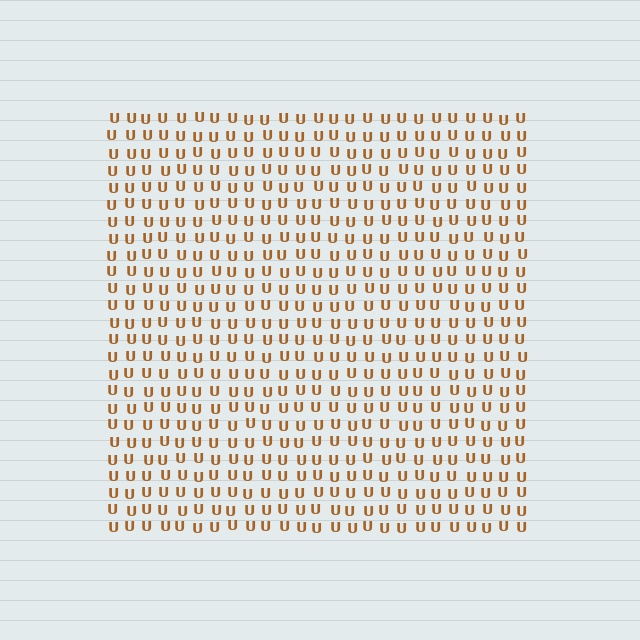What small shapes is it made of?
It is made of small letter U's.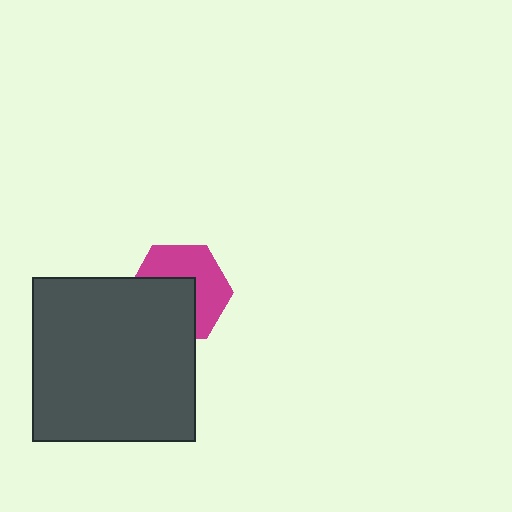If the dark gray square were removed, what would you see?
You would see the complete magenta hexagon.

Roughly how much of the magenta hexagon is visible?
About half of it is visible (roughly 53%).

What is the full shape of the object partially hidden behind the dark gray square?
The partially hidden object is a magenta hexagon.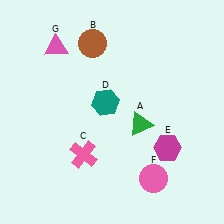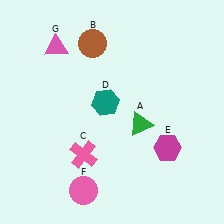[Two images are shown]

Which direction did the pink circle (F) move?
The pink circle (F) moved left.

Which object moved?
The pink circle (F) moved left.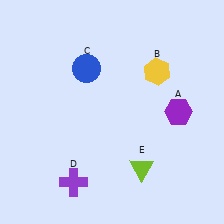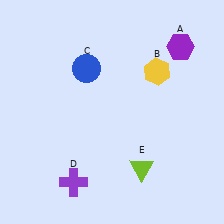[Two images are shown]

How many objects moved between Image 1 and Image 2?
1 object moved between the two images.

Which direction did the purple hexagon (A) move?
The purple hexagon (A) moved up.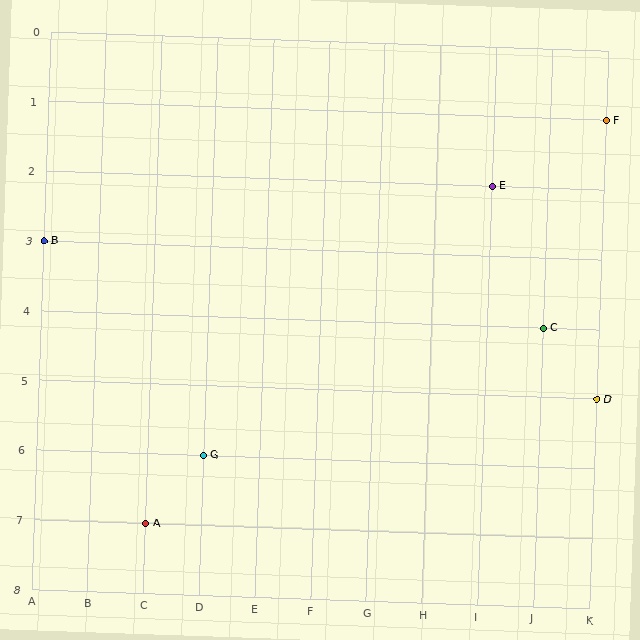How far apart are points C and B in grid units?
Points C and B are 9 columns and 1 row apart (about 9.1 grid units diagonally).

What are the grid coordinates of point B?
Point B is at grid coordinates (A, 3).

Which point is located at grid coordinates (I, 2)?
Point E is at (I, 2).